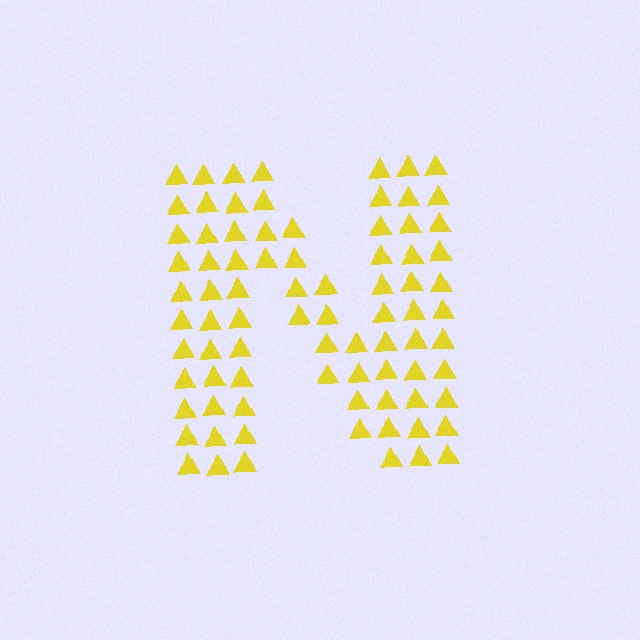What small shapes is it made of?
It is made of small triangles.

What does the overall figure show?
The overall figure shows the letter N.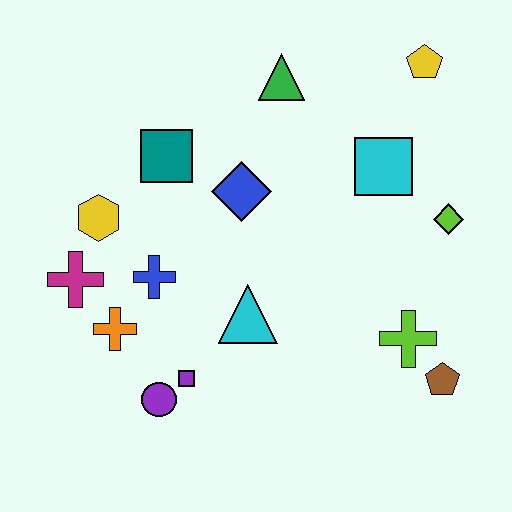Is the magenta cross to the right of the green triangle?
No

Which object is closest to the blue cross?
The orange cross is closest to the blue cross.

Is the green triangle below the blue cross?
No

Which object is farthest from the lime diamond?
The magenta cross is farthest from the lime diamond.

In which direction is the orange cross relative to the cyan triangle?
The orange cross is to the left of the cyan triangle.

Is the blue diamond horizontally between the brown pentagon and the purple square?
Yes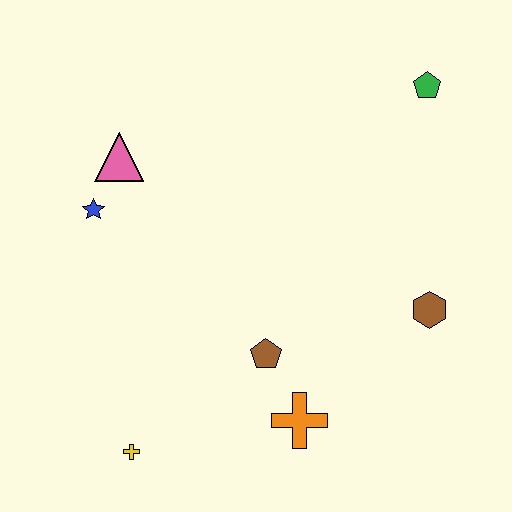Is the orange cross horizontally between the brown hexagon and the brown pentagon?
Yes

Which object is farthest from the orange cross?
The green pentagon is farthest from the orange cross.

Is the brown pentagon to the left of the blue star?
No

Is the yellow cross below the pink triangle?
Yes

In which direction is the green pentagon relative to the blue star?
The green pentagon is to the right of the blue star.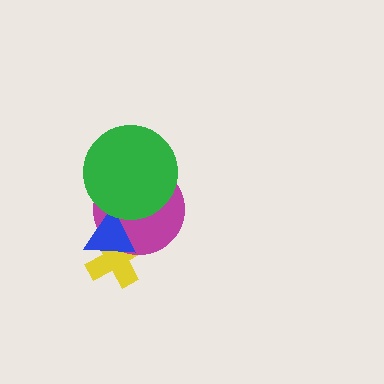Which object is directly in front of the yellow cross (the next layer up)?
The magenta circle is directly in front of the yellow cross.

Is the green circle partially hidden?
No, no other shape covers it.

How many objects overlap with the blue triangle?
3 objects overlap with the blue triangle.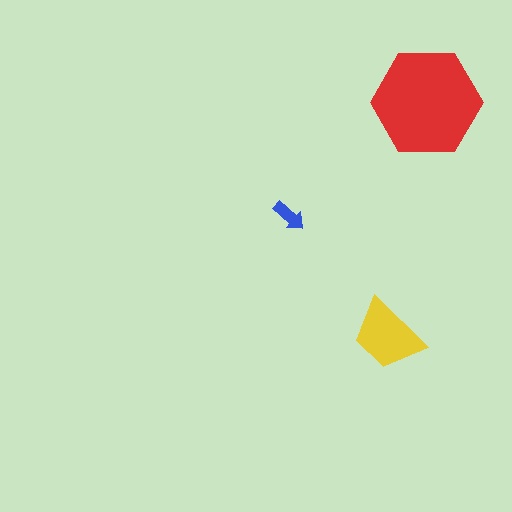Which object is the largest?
The red hexagon.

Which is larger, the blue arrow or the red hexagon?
The red hexagon.